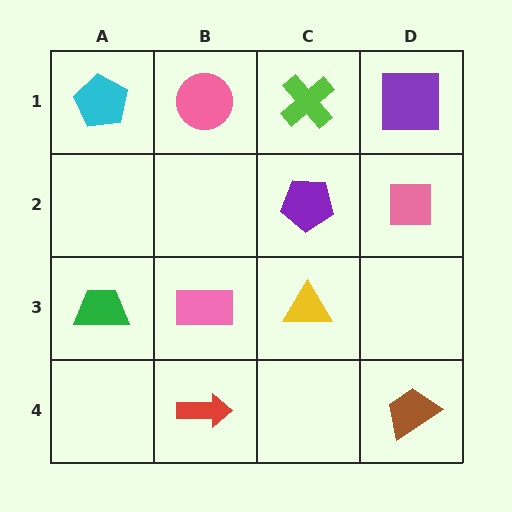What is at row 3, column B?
A pink rectangle.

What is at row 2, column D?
A pink square.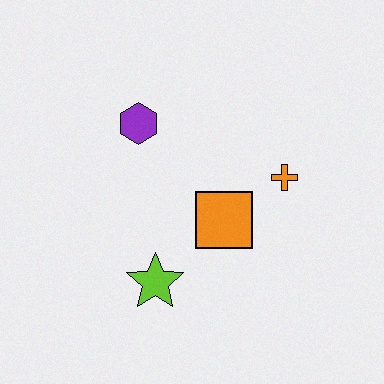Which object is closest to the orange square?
The orange cross is closest to the orange square.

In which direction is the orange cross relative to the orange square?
The orange cross is to the right of the orange square.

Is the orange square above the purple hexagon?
No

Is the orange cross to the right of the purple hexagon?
Yes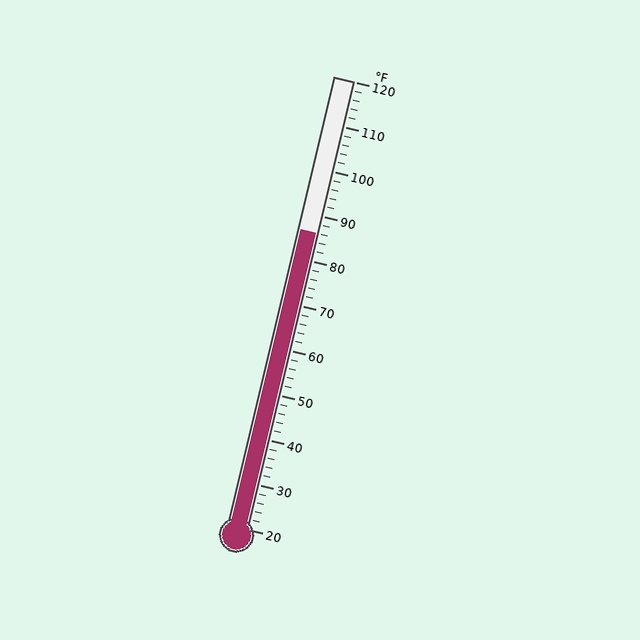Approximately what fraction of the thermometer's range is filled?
The thermometer is filled to approximately 65% of its range.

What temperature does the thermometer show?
The thermometer shows approximately 86°F.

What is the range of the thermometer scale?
The thermometer scale ranges from 20°F to 120°F.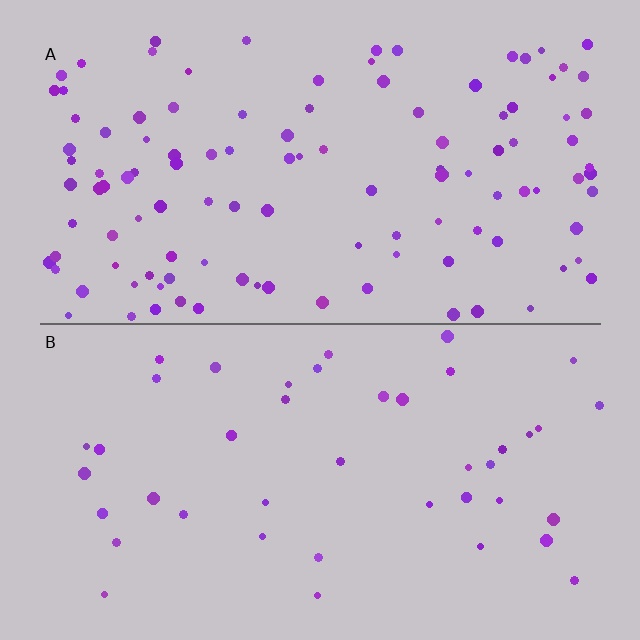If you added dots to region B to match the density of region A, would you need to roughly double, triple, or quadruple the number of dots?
Approximately triple.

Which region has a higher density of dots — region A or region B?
A (the top).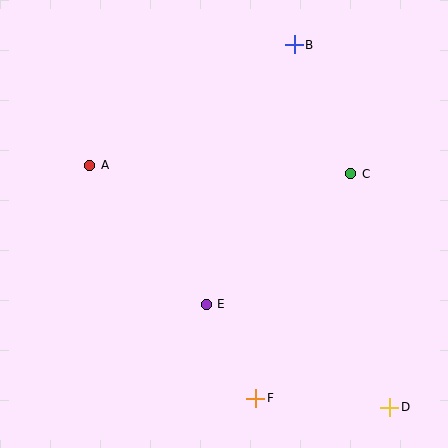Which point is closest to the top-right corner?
Point B is closest to the top-right corner.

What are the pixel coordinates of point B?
Point B is at (294, 45).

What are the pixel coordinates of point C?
Point C is at (351, 174).